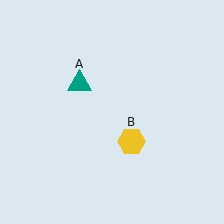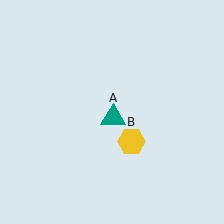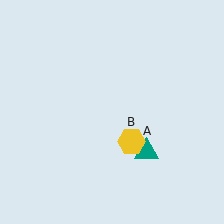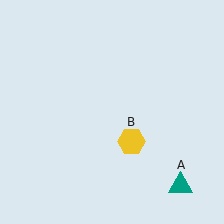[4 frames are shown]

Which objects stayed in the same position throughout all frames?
Yellow hexagon (object B) remained stationary.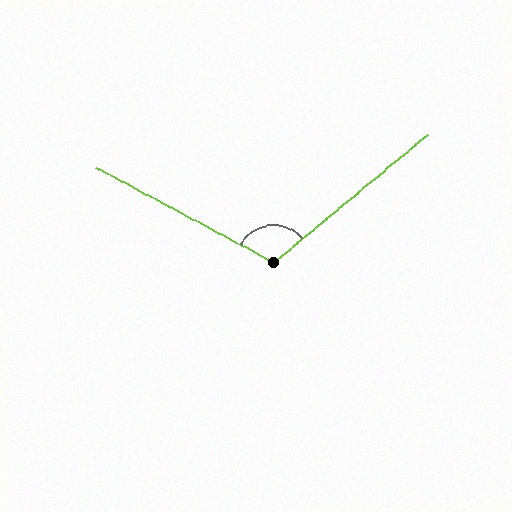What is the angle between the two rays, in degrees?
Approximately 112 degrees.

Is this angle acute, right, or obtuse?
It is obtuse.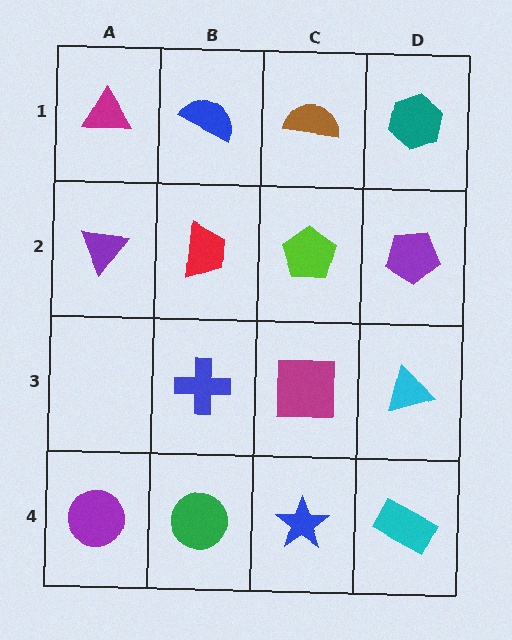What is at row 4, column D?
A cyan rectangle.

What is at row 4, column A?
A purple circle.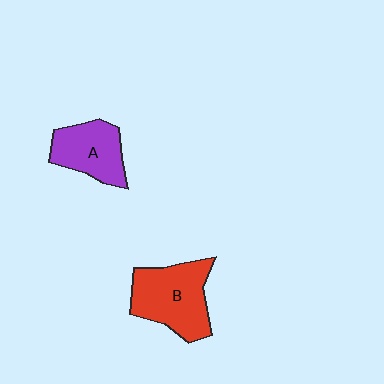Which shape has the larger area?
Shape B (red).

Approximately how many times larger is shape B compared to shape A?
Approximately 1.4 times.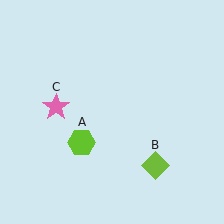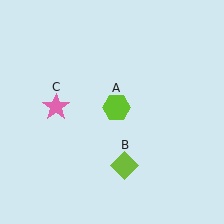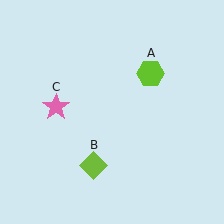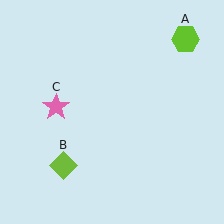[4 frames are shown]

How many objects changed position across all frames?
2 objects changed position: lime hexagon (object A), lime diamond (object B).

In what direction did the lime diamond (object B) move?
The lime diamond (object B) moved left.